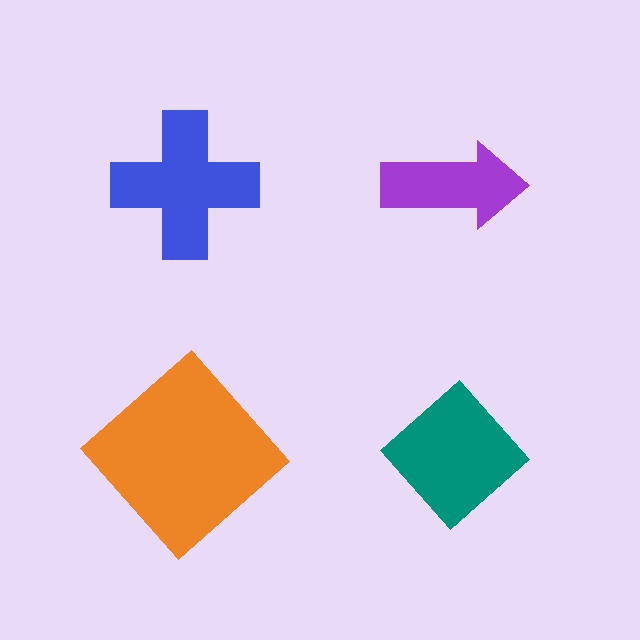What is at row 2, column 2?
A teal diamond.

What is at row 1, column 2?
A purple arrow.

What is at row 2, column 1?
An orange diamond.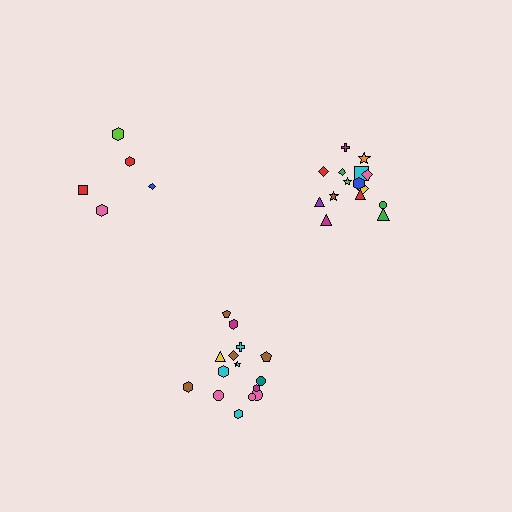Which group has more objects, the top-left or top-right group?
The top-right group.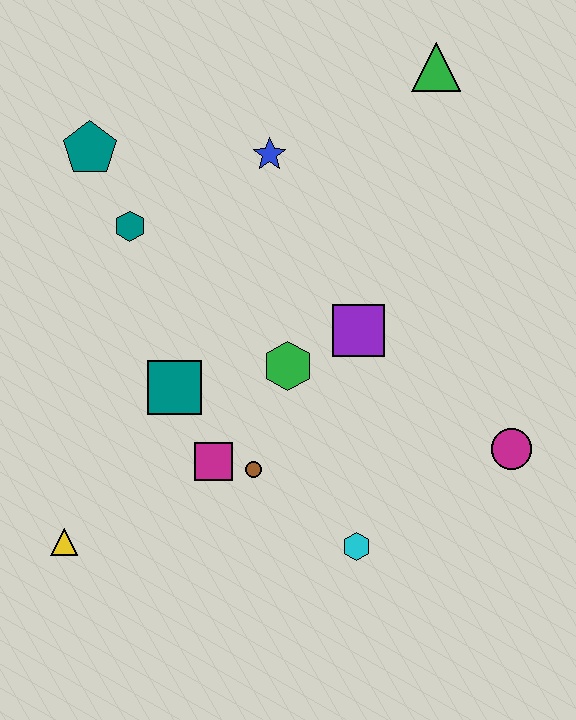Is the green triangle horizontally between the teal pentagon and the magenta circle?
Yes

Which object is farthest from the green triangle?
The yellow triangle is farthest from the green triangle.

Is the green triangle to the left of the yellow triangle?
No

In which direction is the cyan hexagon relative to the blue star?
The cyan hexagon is below the blue star.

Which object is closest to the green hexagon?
The purple square is closest to the green hexagon.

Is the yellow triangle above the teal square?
No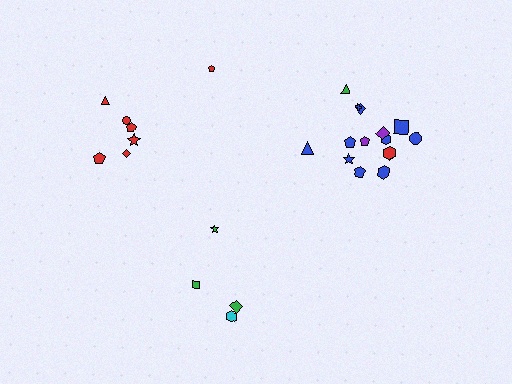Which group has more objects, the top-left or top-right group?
The top-right group.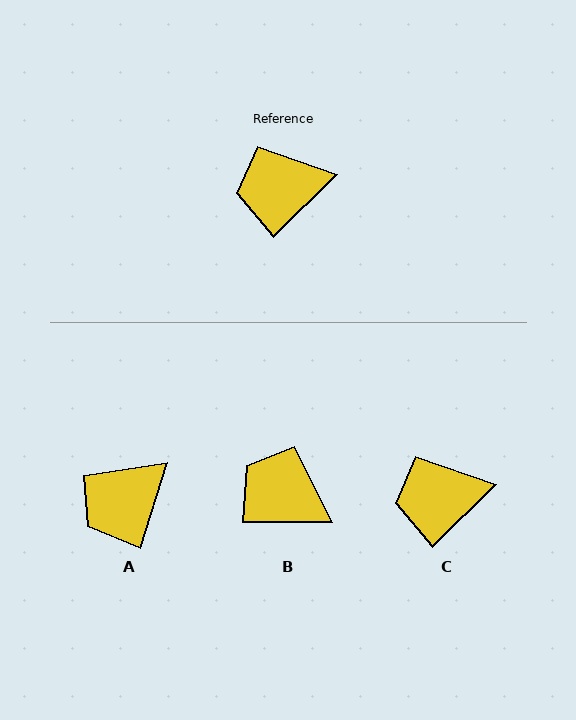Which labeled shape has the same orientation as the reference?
C.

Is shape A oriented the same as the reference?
No, it is off by about 28 degrees.